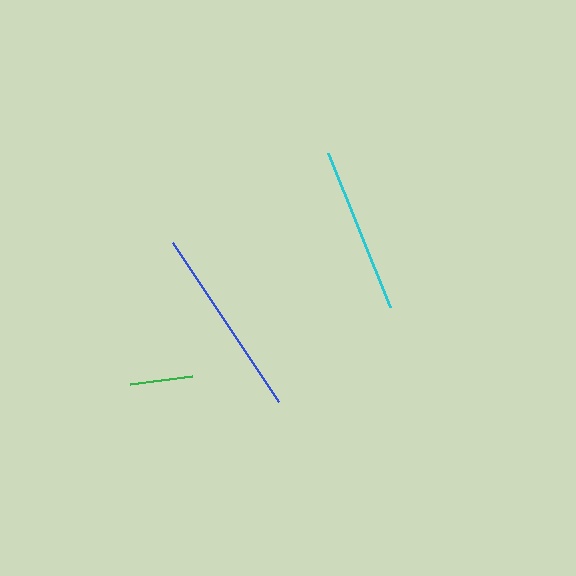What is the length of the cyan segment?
The cyan segment is approximately 166 pixels long.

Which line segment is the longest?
The blue line is the longest at approximately 191 pixels.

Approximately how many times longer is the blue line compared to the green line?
The blue line is approximately 3.1 times the length of the green line.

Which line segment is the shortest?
The green line is the shortest at approximately 62 pixels.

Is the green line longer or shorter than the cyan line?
The cyan line is longer than the green line.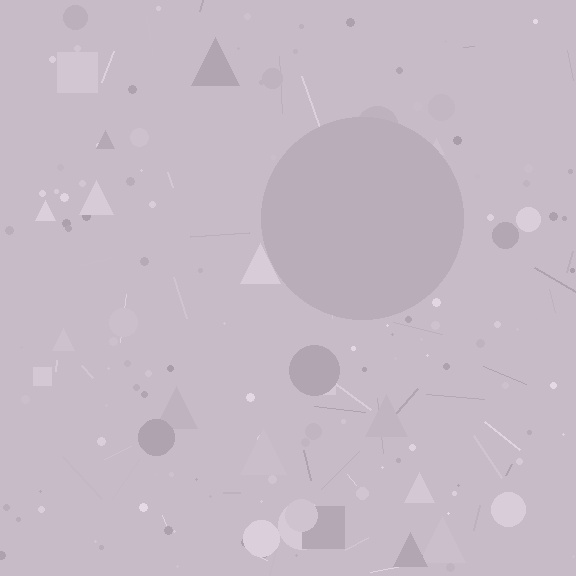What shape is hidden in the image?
A circle is hidden in the image.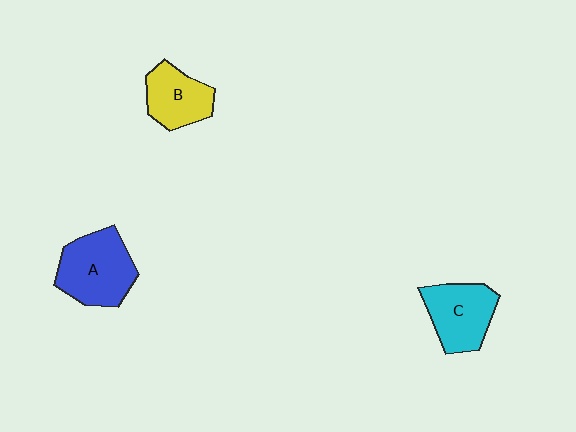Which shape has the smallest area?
Shape B (yellow).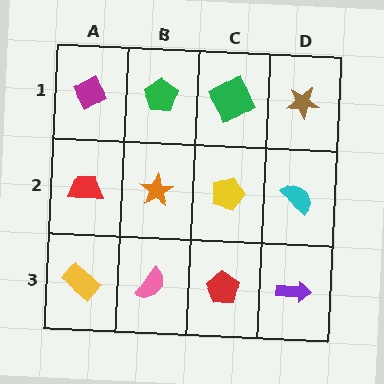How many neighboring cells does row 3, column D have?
2.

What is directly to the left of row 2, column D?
A yellow pentagon.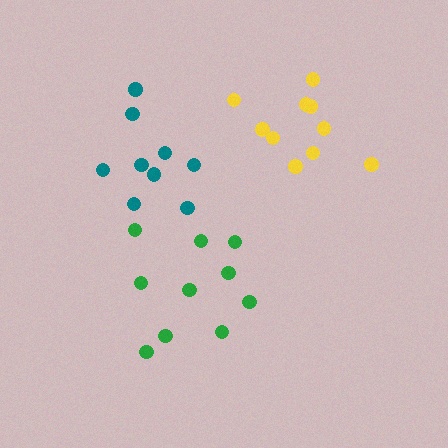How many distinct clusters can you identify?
There are 3 distinct clusters.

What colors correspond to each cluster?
The clusters are colored: teal, yellow, green.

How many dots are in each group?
Group 1: 9 dots, Group 2: 10 dots, Group 3: 10 dots (29 total).